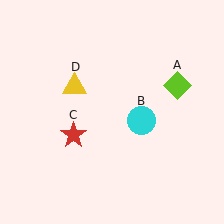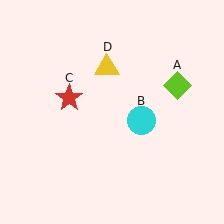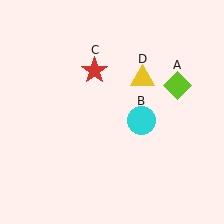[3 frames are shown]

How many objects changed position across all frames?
2 objects changed position: red star (object C), yellow triangle (object D).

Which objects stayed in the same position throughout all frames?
Lime diamond (object A) and cyan circle (object B) remained stationary.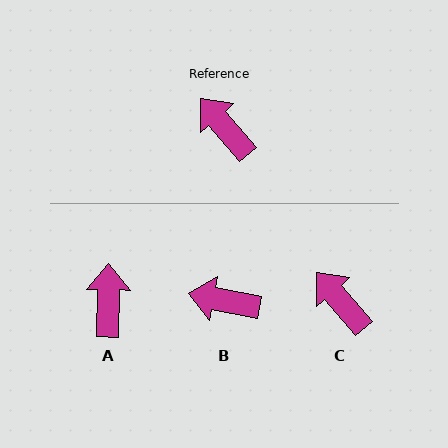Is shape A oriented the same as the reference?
No, it is off by about 42 degrees.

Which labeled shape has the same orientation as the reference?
C.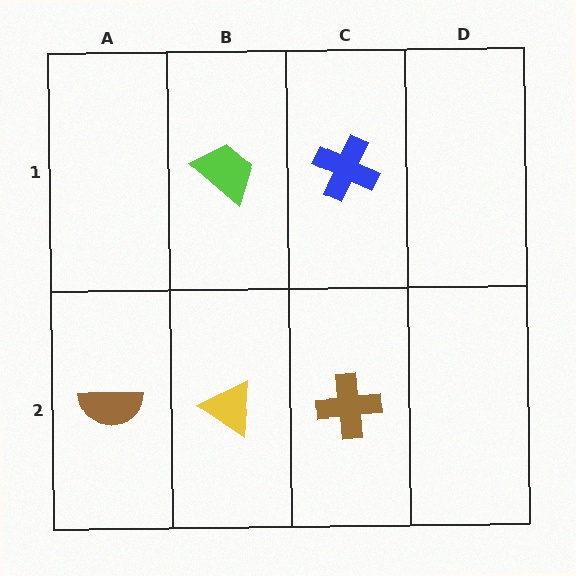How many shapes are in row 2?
3 shapes.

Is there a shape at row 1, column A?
No, that cell is empty.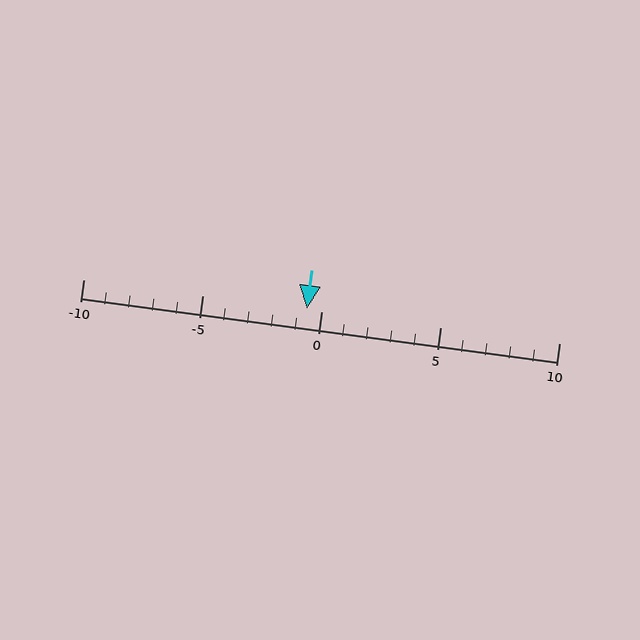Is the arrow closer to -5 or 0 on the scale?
The arrow is closer to 0.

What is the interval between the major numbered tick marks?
The major tick marks are spaced 5 units apart.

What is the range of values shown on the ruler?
The ruler shows values from -10 to 10.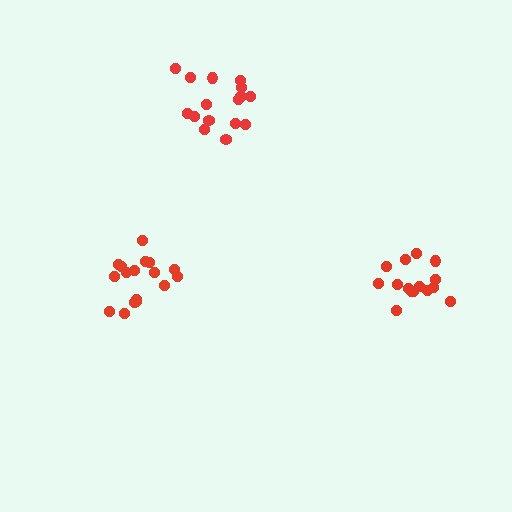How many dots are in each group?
Group 1: 17 dots, Group 2: 16 dots, Group 3: 15 dots (48 total).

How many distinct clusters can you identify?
There are 3 distinct clusters.